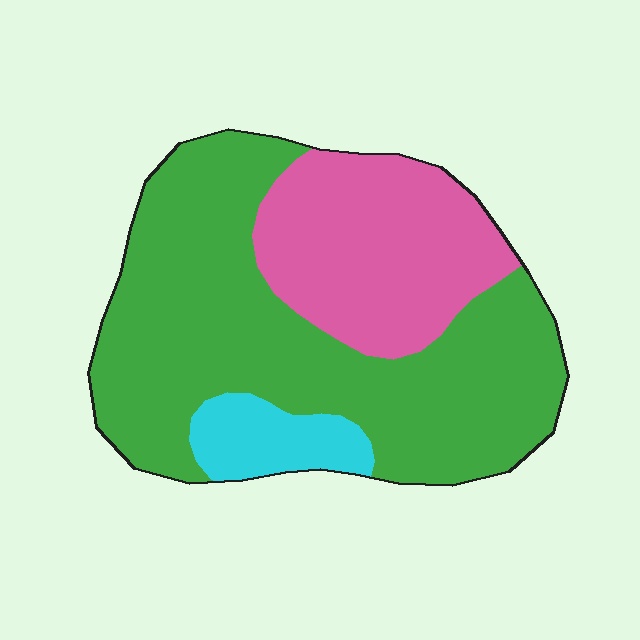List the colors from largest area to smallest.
From largest to smallest: green, pink, cyan.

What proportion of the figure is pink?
Pink covers around 30% of the figure.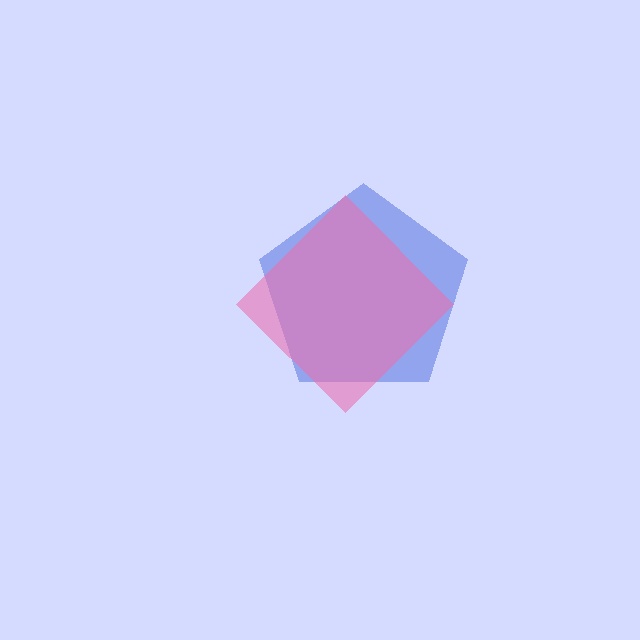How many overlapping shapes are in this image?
There are 2 overlapping shapes in the image.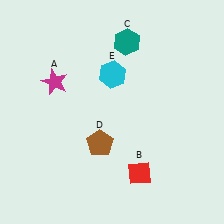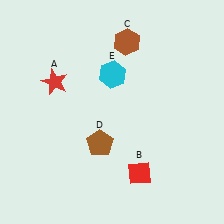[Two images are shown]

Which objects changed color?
A changed from magenta to red. C changed from teal to brown.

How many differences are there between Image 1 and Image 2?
There are 2 differences between the two images.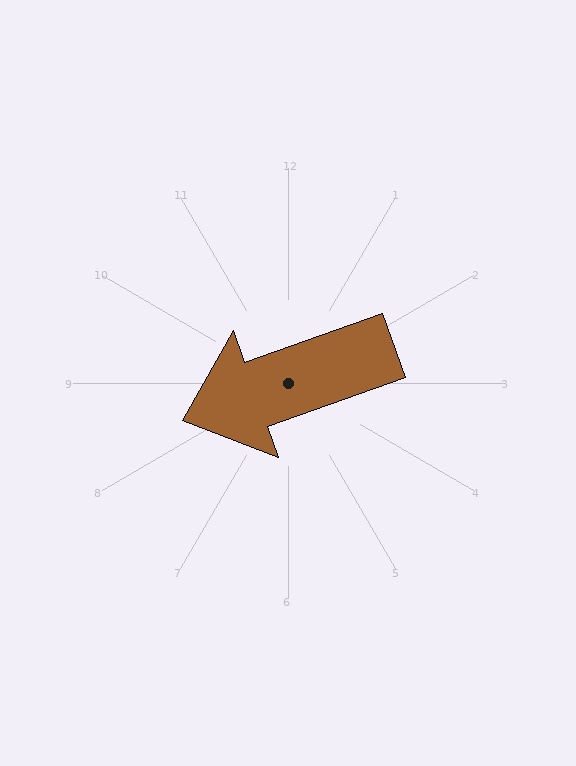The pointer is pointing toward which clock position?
Roughly 8 o'clock.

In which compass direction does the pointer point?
West.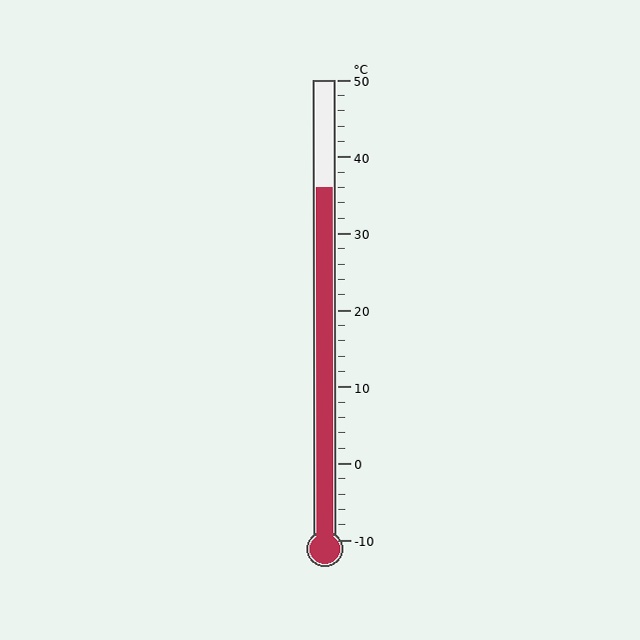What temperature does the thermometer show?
The thermometer shows approximately 36°C.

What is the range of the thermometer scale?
The thermometer scale ranges from -10°C to 50°C.